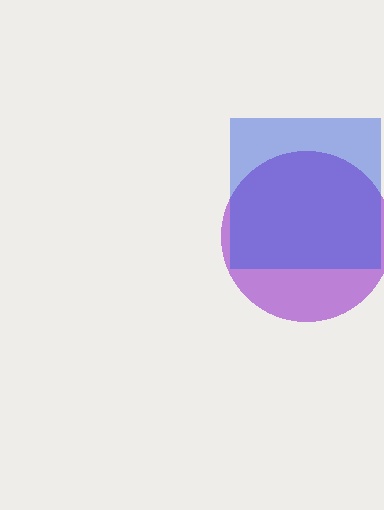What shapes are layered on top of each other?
The layered shapes are: a purple circle, a blue square.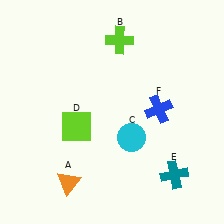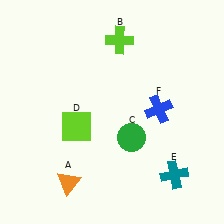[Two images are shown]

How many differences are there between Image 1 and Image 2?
There is 1 difference between the two images.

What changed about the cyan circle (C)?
In Image 1, C is cyan. In Image 2, it changed to green.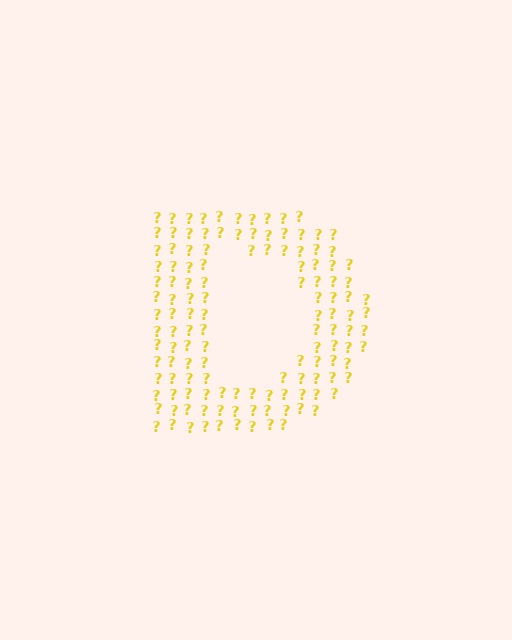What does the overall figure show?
The overall figure shows the letter D.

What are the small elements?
The small elements are question marks.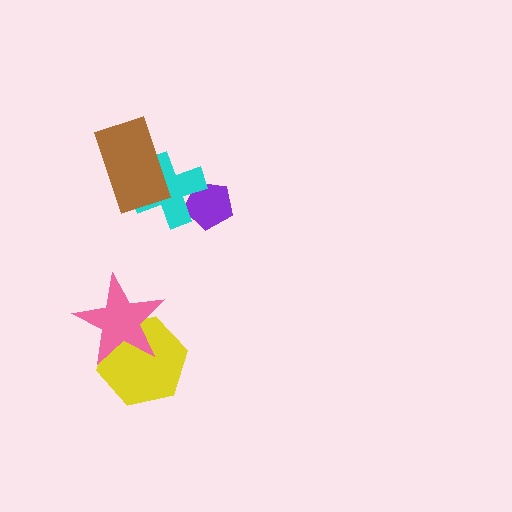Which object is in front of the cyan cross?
The brown rectangle is in front of the cyan cross.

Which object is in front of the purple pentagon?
The cyan cross is in front of the purple pentagon.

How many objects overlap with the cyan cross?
2 objects overlap with the cyan cross.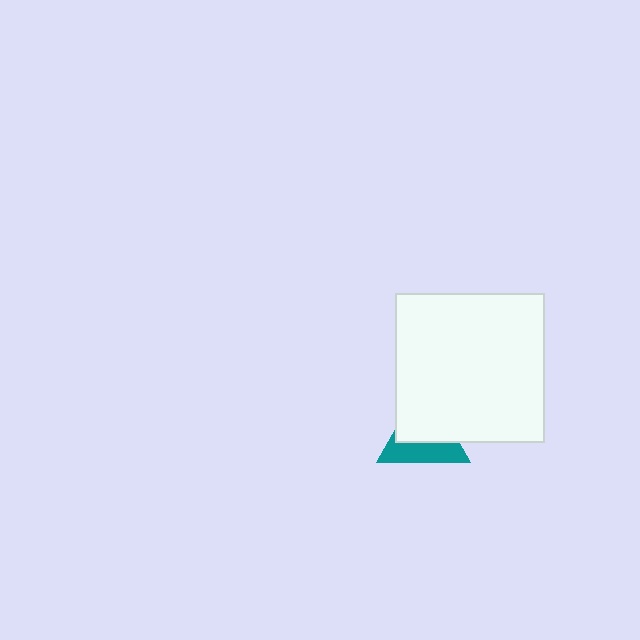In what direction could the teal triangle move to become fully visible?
The teal triangle could move toward the lower-left. That would shift it out from behind the white square entirely.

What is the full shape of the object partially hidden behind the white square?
The partially hidden object is a teal triangle.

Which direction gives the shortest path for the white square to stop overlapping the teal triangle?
Moving toward the upper-right gives the shortest separation.